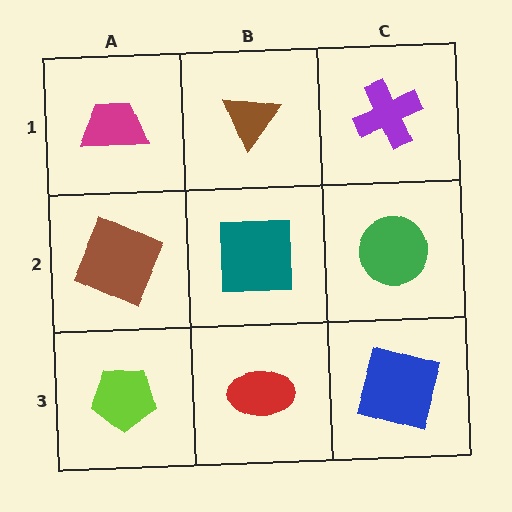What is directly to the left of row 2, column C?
A teal square.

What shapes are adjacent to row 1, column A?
A brown square (row 2, column A), a brown triangle (row 1, column B).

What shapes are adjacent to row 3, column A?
A brown square (row 2, column A), a red ellipse (row 3, column B).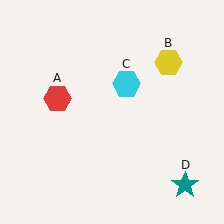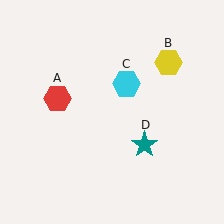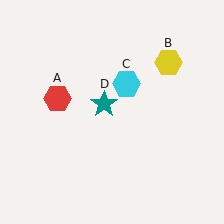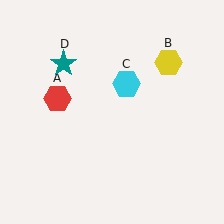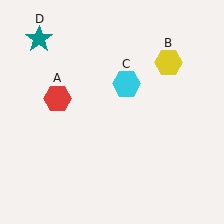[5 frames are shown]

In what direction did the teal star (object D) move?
The teal star (object D) moved up and to the left.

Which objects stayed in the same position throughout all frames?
Red hexagon (object A) and yellow hexagon (object B) and cyan hexagon (object C) remained stationary.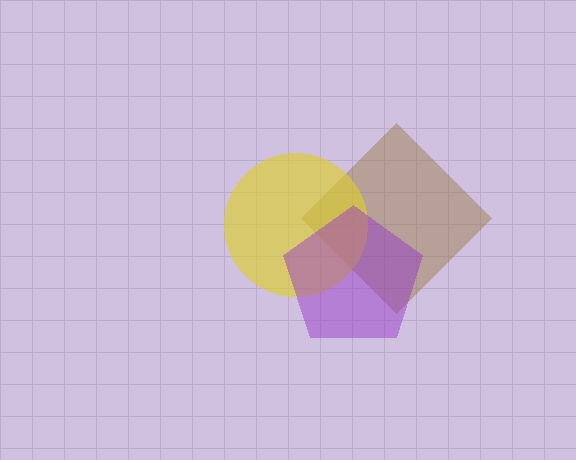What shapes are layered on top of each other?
The layered shapes are: a brown diamond, a yellow circle, a purple pentagon.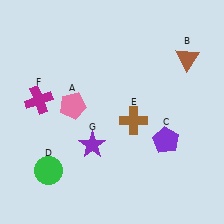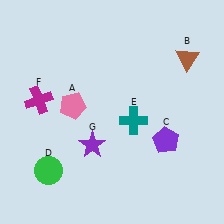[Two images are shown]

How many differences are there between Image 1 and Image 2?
There is 1 difference between the two images.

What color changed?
The cross (E) changed from brown in Image 1 to teal in Image 2.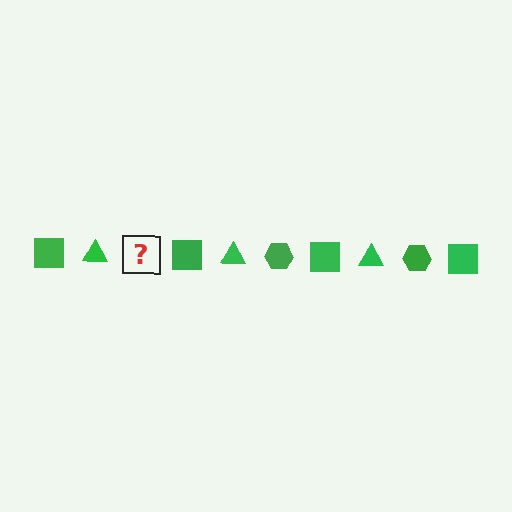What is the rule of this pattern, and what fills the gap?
The rule is that the pattern cycles through square, triangle, hexagon shapes in green. The gap should be filled with a green hexagon.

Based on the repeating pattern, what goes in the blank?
The blank should be a green hexagon.